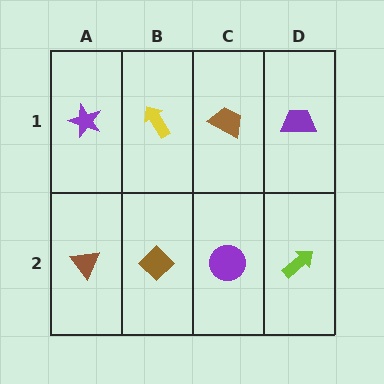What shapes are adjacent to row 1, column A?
A brown triangle (row 2, column A), a yellow arrow (row 1, column B).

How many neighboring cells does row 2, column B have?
3.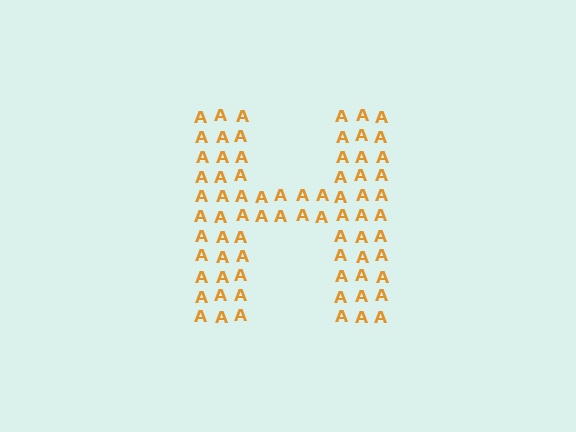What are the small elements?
The small elements are letter A's.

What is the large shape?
The large shape is the letter H.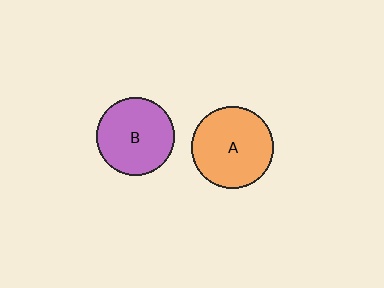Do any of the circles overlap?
No, none of the circles overlap.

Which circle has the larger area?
Circle A (orange).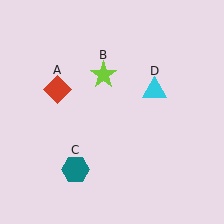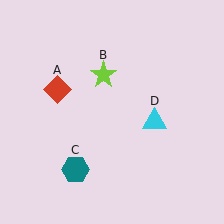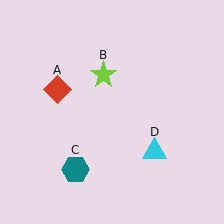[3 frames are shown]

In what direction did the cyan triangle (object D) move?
The cyan triangle (object D) moved down.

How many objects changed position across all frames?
1 object changed position: cyan triangle (object D).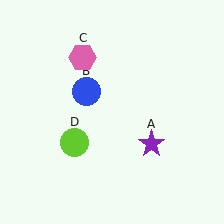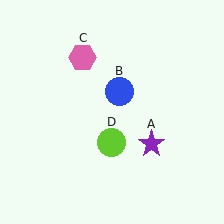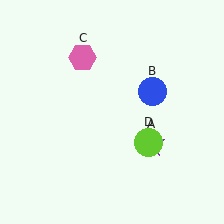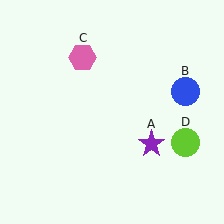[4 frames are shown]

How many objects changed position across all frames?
2 objects changed position: blue circle (object B), lime circle (object D).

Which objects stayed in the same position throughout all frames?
Purple star (object A) and pink hexagon (object C) remained stationary.